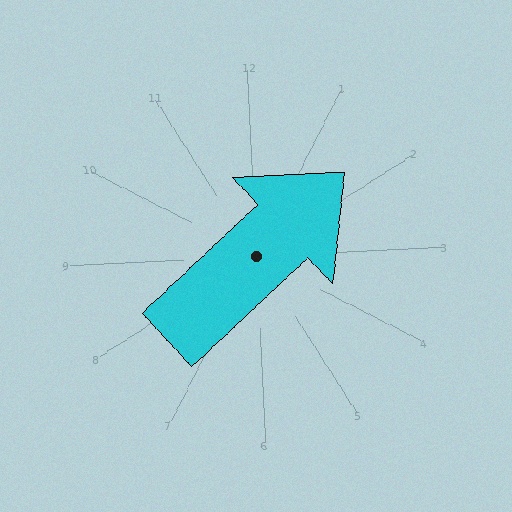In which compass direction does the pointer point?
Northeast.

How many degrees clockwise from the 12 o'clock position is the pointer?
Approximately 49 degrees.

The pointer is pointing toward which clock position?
Roughly 2 o'clock.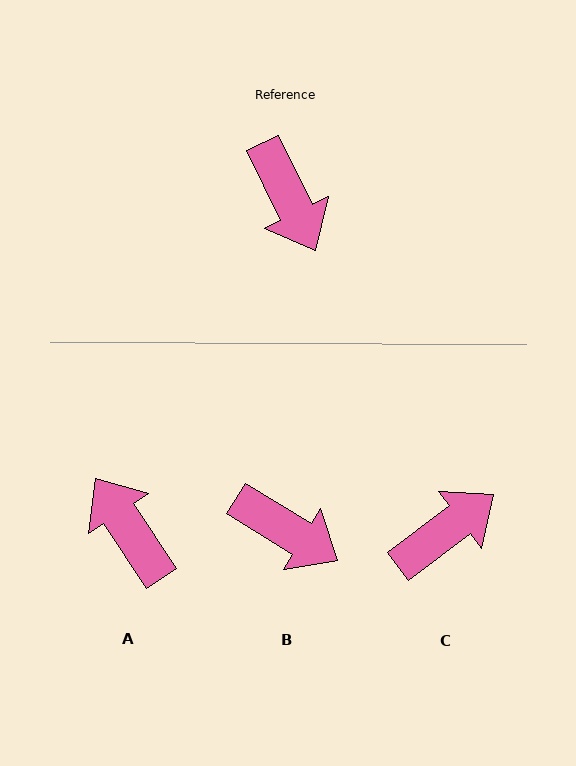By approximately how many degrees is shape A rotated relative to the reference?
Approximately 172 degrees clockwise.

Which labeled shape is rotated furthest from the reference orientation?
A, about 172 degrees away.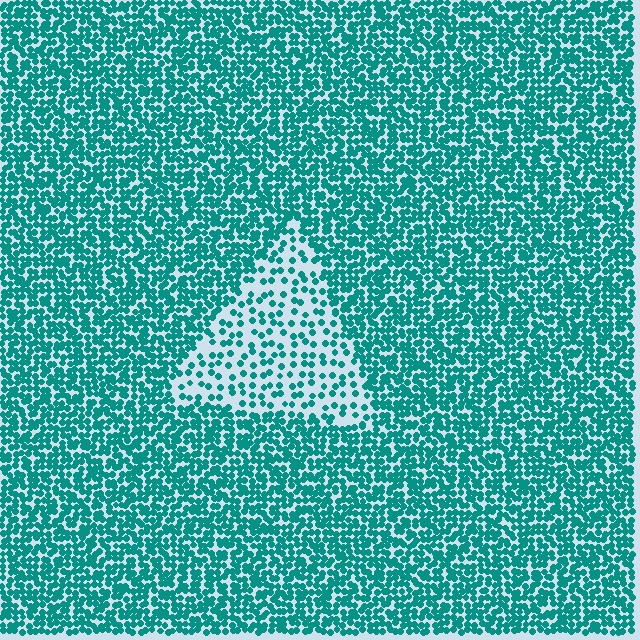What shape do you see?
I see a triangle.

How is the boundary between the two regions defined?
The boundary is defined by a change in element density (approximately 2.5x ratio). All elements are the same color, size, and shape.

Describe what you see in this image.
The image contains small teal elements arranged at two different densities. A triangle-shaped region is visible where the elements are less densely packed than the surrounding area.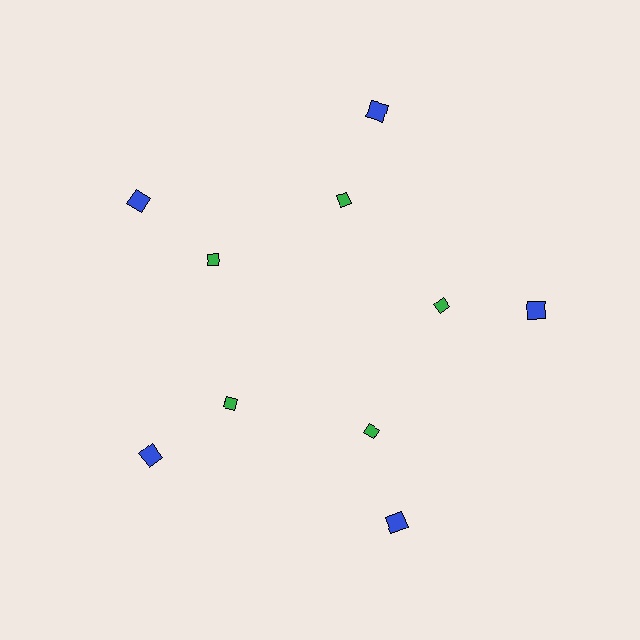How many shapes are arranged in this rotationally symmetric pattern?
There are 10 shapes, arranged in 5 groups of 2.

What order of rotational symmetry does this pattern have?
This pattern has 5-fold rotational symmetry.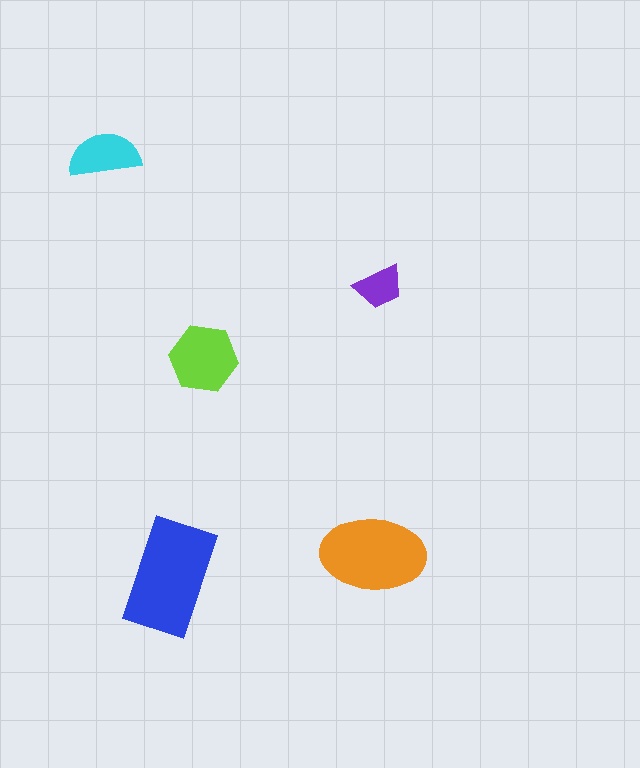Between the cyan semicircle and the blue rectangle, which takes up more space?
The blue rectangle.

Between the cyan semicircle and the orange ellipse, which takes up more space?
The orange ellipse.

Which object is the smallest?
The purple trapezoid.